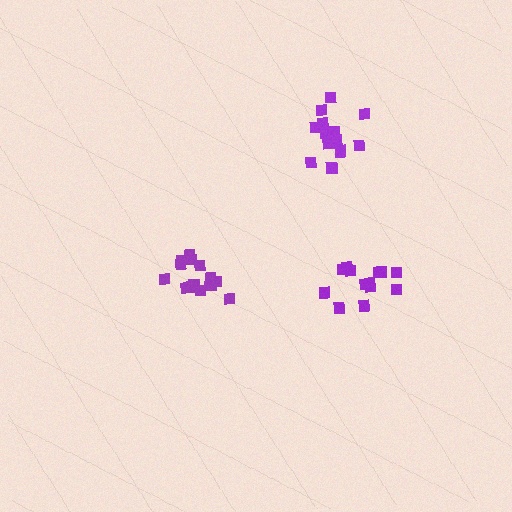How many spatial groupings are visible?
There are 3 spatial groupings.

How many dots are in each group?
Group 1: 14 dots, Group 2: 13 dots, Group 3: 15 dots (42 total).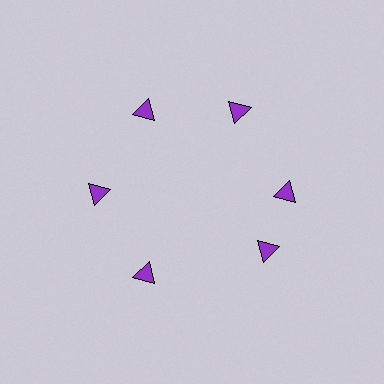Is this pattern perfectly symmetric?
No. The 6 purple triangles are arranged in a ring, but one element near the 5 o'clock position is rotated out of alignment along the ring, breaking the 6-fold rotational symmetry.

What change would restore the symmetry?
The symmetry would be restored by rotating it back into even spacing with its neighbors so that all 6 triangles sit at equal angles and equal distance from the center.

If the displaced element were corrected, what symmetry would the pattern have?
It would have 6-fold rotational symmetry — the pattern would map onto itself every 60 degrees.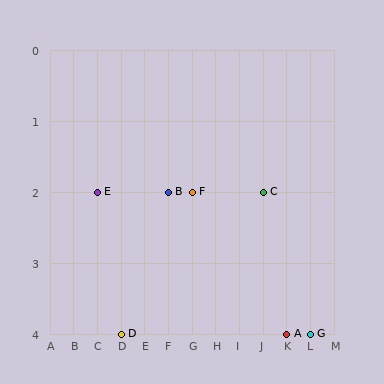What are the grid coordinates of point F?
Point F is at grid coordinates (G, 2).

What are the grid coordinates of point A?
Point A is at grid coordinates (K, 4).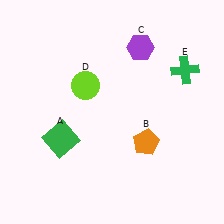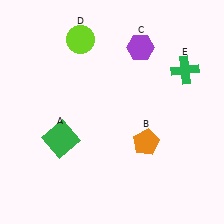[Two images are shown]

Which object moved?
The lime circle (D) moved up.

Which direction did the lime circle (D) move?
The lime circle (D) moved up.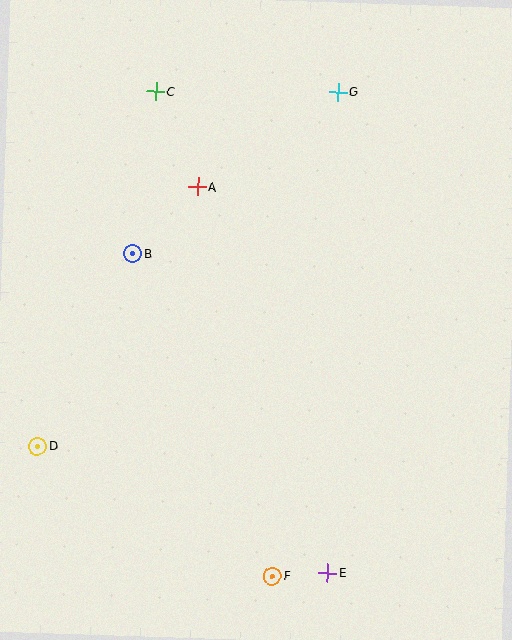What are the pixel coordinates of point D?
Point D is at (37, 446).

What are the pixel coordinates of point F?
Point F is at (272, 576).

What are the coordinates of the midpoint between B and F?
The midpoint between B and F is at (203, 415).